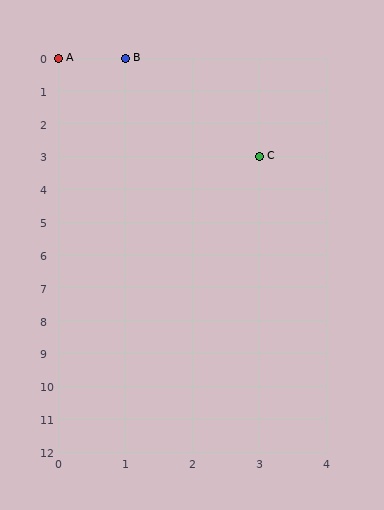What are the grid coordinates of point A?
Point A is at grid coordinates (0, 0).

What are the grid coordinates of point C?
Point C is at grid coordinates (3, 3).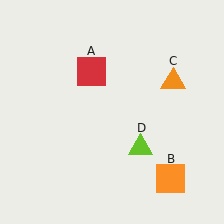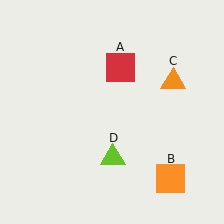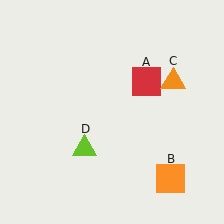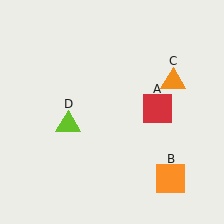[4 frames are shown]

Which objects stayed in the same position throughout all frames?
Orange square (object B) and orange triangle (object C) remained stationary.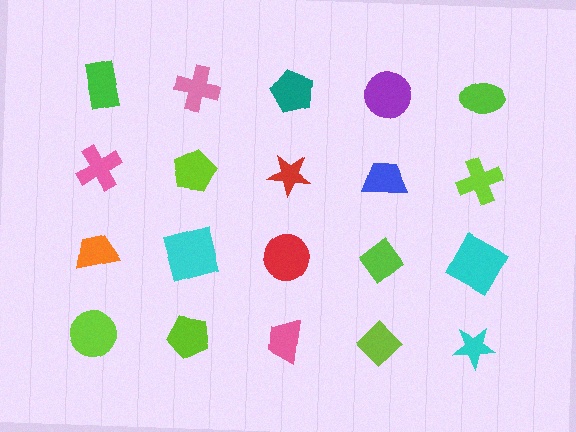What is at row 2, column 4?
A blue trapezoid.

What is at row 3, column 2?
A cyan square.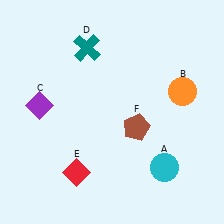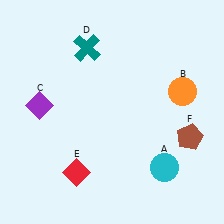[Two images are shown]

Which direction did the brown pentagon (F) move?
The brown pentagon (F) moved right.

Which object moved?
The brown pentagon (F) moved right.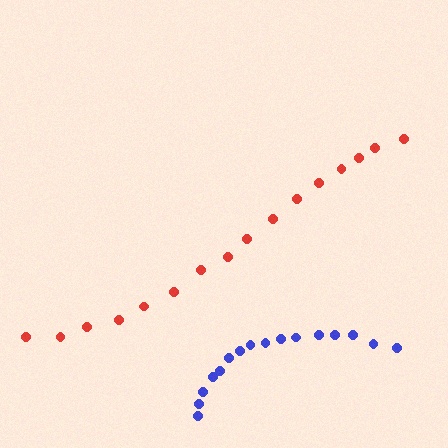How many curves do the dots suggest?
There are 2 distinct paths.